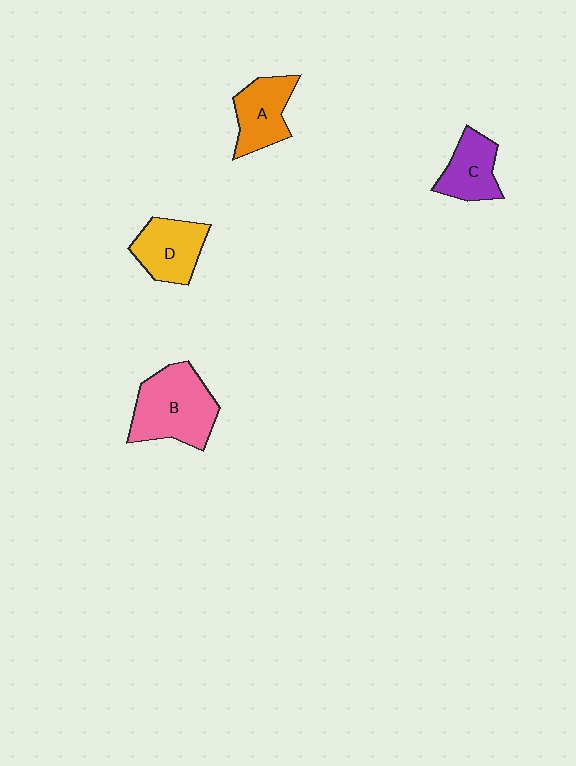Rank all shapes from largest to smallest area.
From largest to smallest: B (pink), D (yellow), A (orange), C (purple).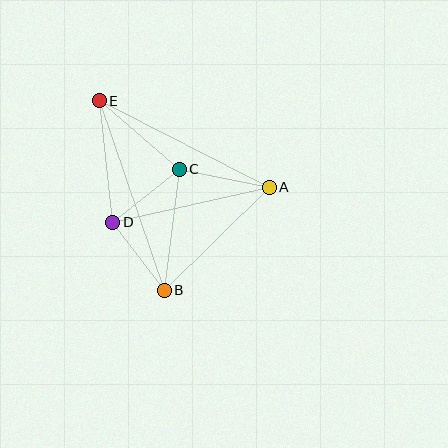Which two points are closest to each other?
Points C and D are closest to each other.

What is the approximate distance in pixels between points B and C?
The distance between B and C is approximately 122 pixels.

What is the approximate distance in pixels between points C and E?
The distance between C and E is approximately 105 pixels.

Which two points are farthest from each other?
Points B and E are farthest from each other.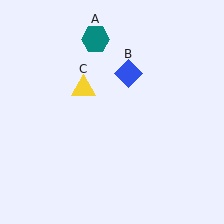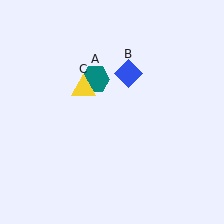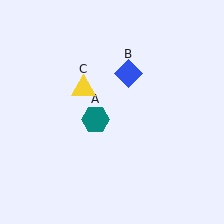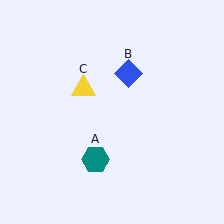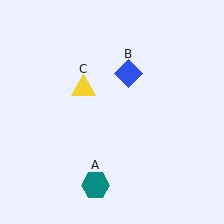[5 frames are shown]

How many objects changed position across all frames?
1 object changed position: teal hexagon (object A).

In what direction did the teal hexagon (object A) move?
The teal hexagon (object A) moved down.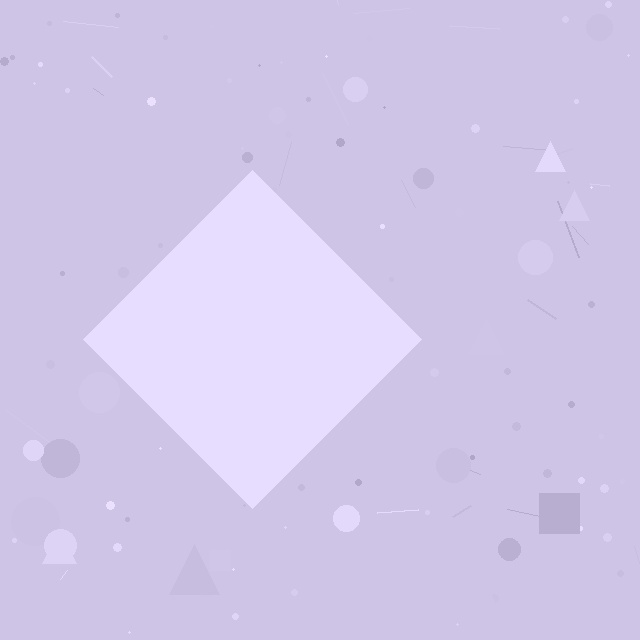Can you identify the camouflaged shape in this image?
The camouflaged shape is a diamond.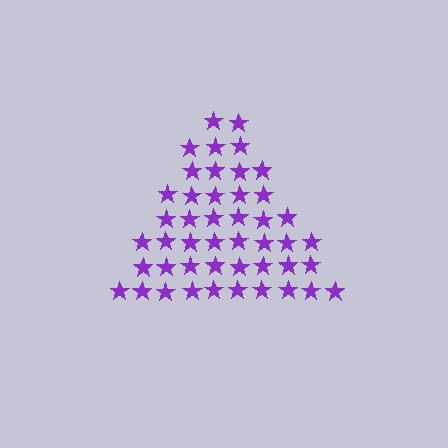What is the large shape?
The large shape is a triangle.